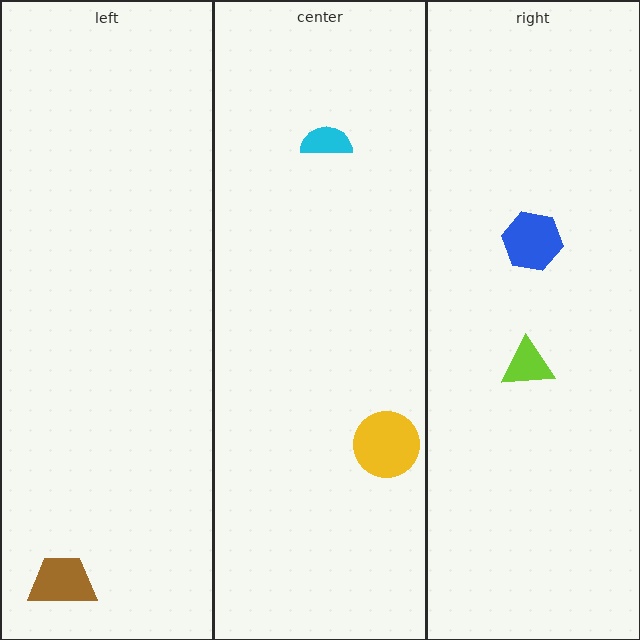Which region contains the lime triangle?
The right region.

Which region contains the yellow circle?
The center region.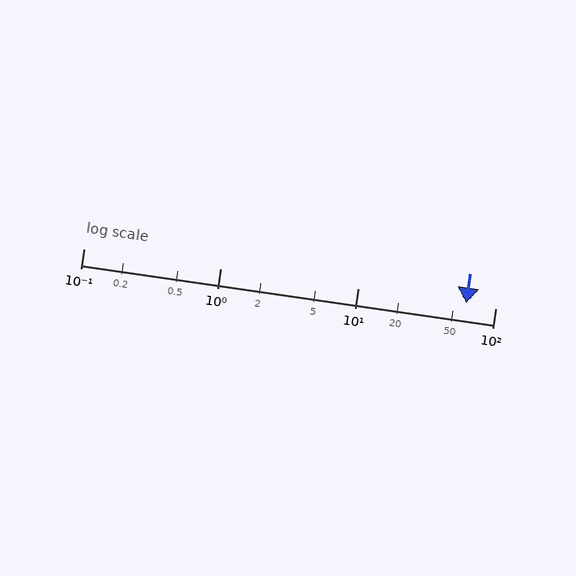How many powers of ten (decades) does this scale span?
The scale spans 3 decades, from 0.1 to 100.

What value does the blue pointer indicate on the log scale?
The pointer indicates approximately 61.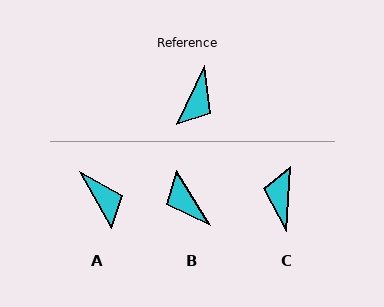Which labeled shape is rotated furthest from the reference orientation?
C, about 158 degrees away.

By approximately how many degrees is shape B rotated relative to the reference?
Approximately 123 degrees clockwise.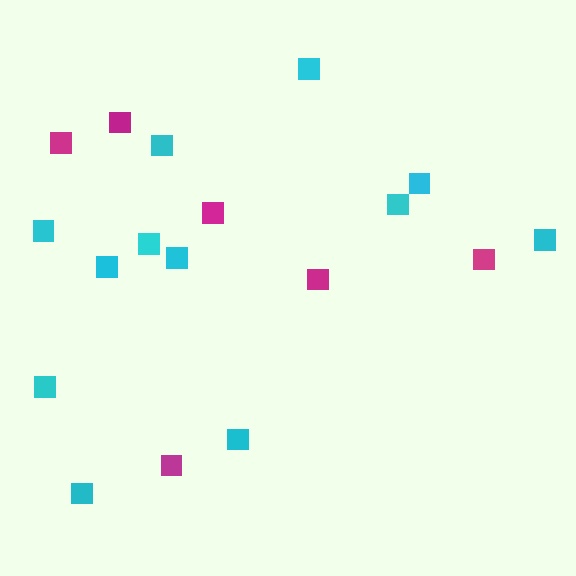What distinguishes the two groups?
There are 2 groups: one group of magenta squares (6) and one group of cyan squares (12).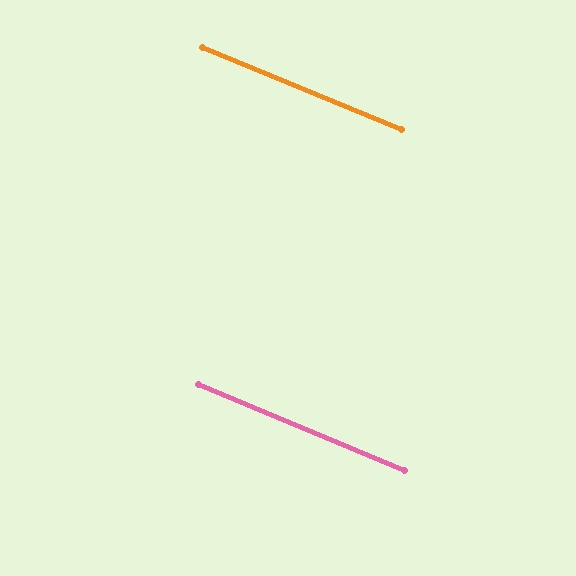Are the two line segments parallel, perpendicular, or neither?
Parallel — their directions differ by only 0.3°.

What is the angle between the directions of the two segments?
Approximately 0 degrees.